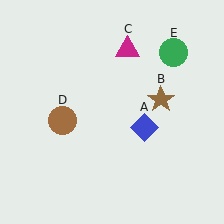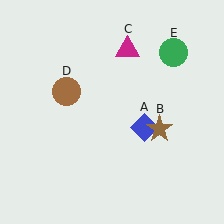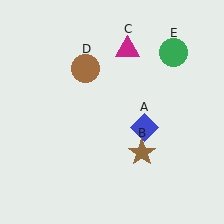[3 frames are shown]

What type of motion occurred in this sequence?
The brown star (object B), brown circle (object D) rotated clockwise around the center of the scene.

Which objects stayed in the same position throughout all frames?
Blue diamond (object A) and magenta triangle (object C) and green circle (object E) remained stationary.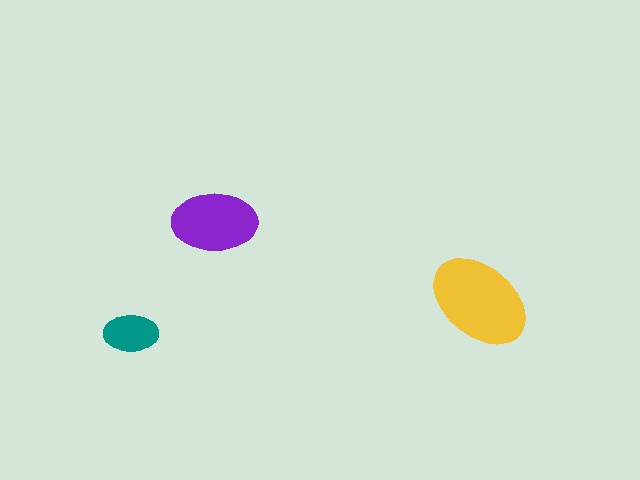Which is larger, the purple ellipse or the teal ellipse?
The purple one.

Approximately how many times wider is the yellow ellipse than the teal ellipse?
About 2 times wider.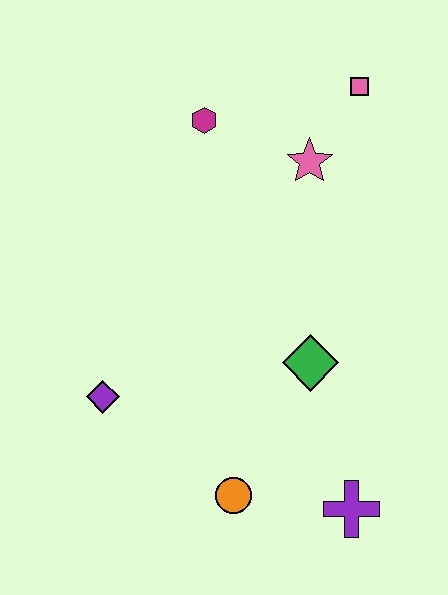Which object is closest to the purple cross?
The orange circle is closest to the purple cross.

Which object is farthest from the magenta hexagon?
The purple cross is farthest from the magenta hexagon.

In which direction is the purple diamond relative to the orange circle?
The purple diamond is to the left of the orange circle.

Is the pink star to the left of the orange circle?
No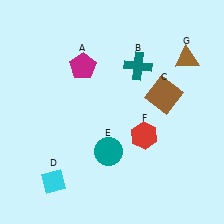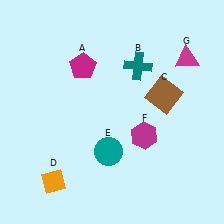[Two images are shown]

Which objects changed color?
D changed from cyan to orange. F changed from red to magenta. G changed from brown to magenta.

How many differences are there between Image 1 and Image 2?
There are 3 differences between the two images.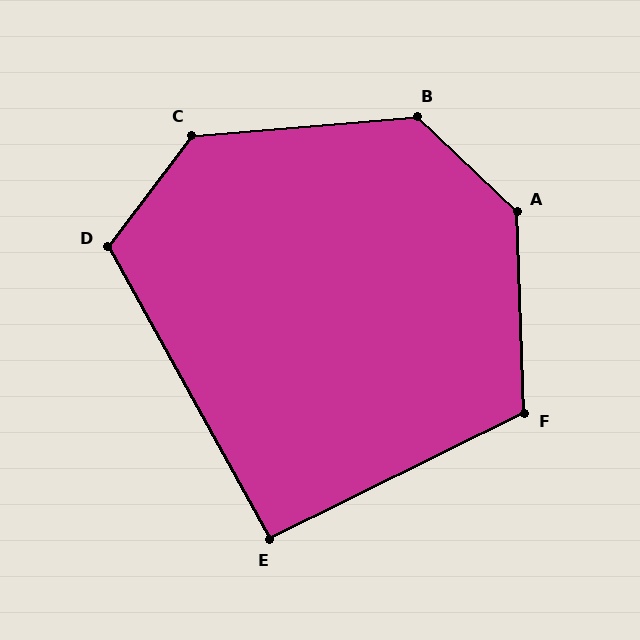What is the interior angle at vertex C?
Approximately 132 degrees (obtuse).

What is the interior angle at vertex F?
Approximately 114 degrees (obtuse).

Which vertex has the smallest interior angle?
E, at approximately 93 degrees.